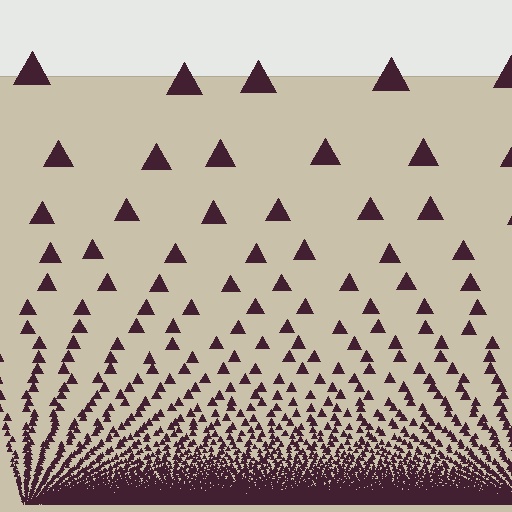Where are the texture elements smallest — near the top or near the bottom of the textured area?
Near the bottom.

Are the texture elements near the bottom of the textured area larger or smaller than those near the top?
Smaller. The gradient is inverted — elements near the bottom are smaller and denser.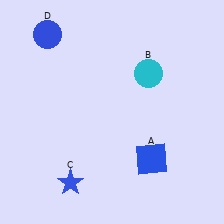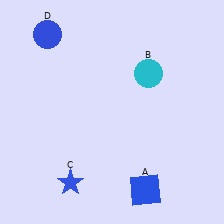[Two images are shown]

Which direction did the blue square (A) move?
The blue square (A) moved down.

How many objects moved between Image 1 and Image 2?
1 object moved between the two images.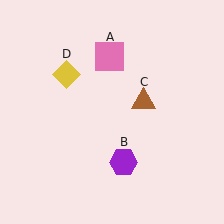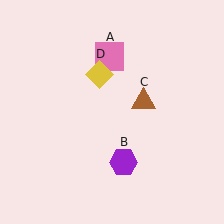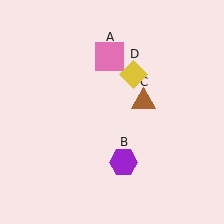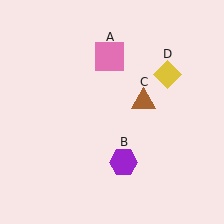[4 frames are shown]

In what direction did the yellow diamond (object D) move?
The yellow diamond (object D) moved right.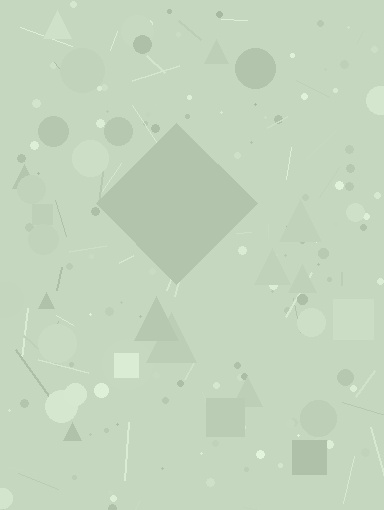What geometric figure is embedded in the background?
A diamond is embedded in the background.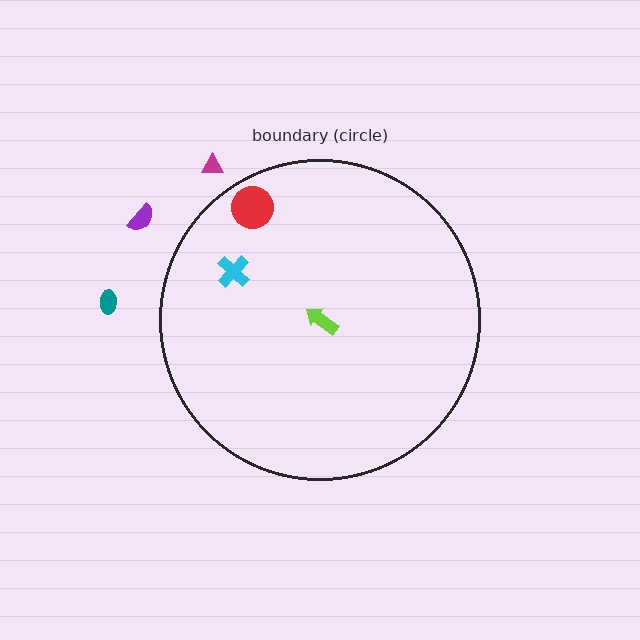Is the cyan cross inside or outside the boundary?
Inside.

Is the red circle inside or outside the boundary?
Inside.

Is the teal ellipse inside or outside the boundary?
Outside.